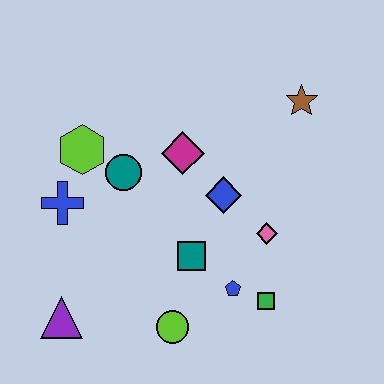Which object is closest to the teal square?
The blue pentagon is closest to the teal square.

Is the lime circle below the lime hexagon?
Yes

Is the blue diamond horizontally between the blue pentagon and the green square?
No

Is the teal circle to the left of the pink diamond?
Yes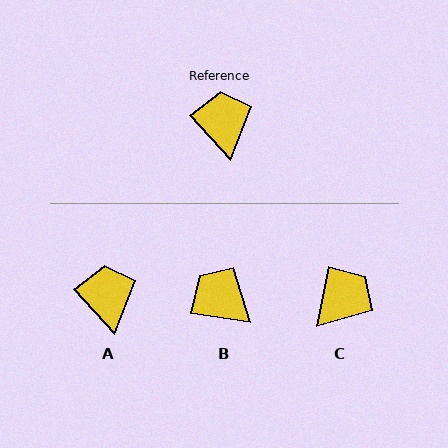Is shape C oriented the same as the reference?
No, it is off by about 53 degrees.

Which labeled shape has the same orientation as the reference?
A.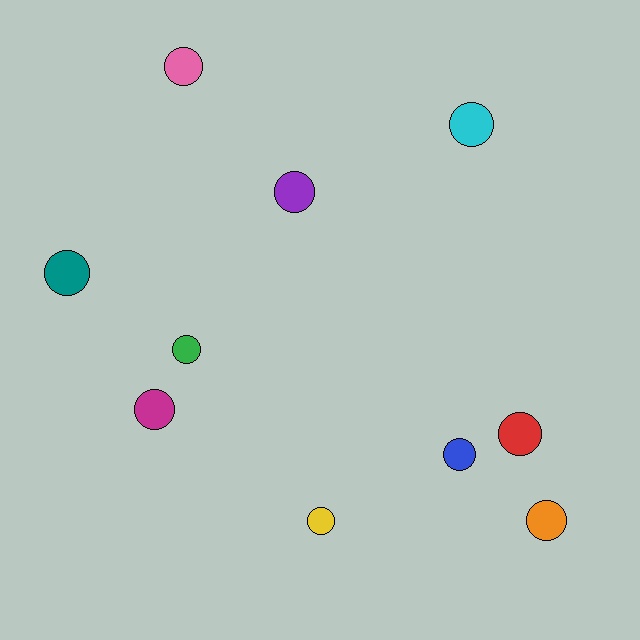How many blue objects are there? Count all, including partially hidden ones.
There is 1 blue object.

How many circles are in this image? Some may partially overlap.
There are 10 circles.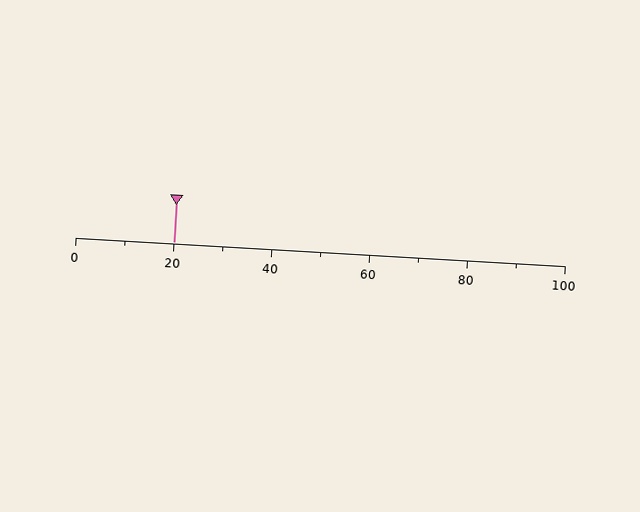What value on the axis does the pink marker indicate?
The marker indicates approximately 20.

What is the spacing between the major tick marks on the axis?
The major ticks are spaced 20 apart.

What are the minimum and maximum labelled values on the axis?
The axis runs from 0 to 100.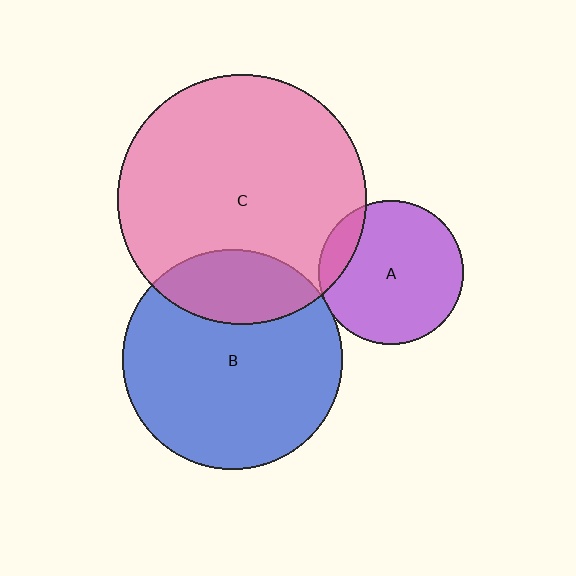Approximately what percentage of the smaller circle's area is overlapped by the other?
Approximately 25%.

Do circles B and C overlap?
Yes.